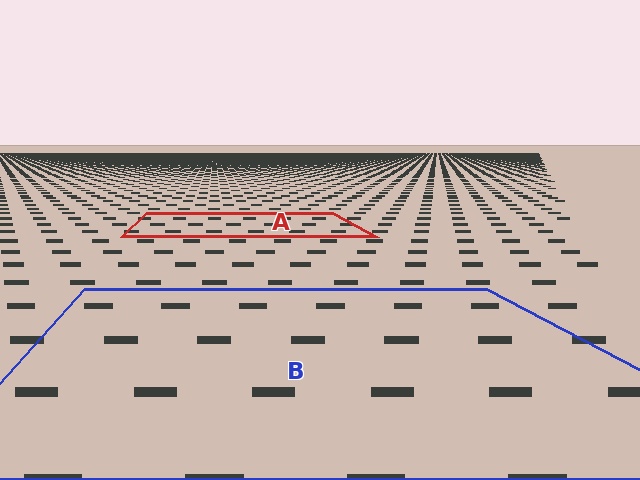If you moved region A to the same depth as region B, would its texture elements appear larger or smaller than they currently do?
They would appear larger. At a closer depth, the same texture elements are projected at a bigger on-screen size.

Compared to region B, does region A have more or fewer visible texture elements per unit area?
Region A has more texture elements per unit area — they are packed more densely because it is farther away.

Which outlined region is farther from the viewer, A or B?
Region A is farther from the viewer — the texture elements inside it appear smaller and more densely packed.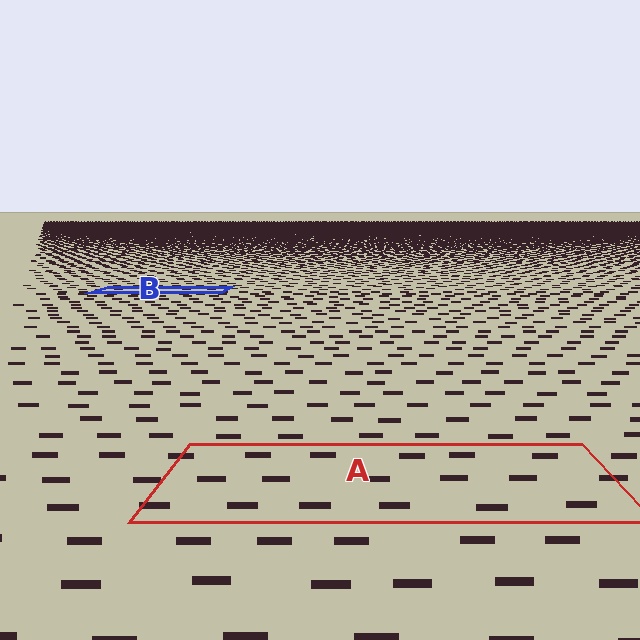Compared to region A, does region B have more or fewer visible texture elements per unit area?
Region B has more texture elements per unit area — they are packed more densely because it is farther away.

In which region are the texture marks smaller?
The texture marks are smaller in region B, because it is farther away.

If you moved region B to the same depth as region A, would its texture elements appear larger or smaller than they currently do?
They would appear larger. At a closer depth, the same texture elements are projected at a bigger on-screen size.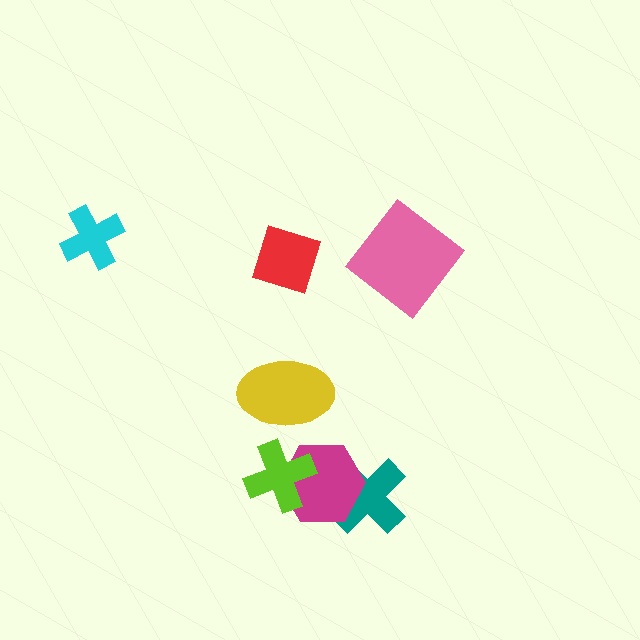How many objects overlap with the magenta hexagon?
2 objects overlap with the magenta hexagon.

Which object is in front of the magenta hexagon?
The lime cross is in front of the magenta hexagon.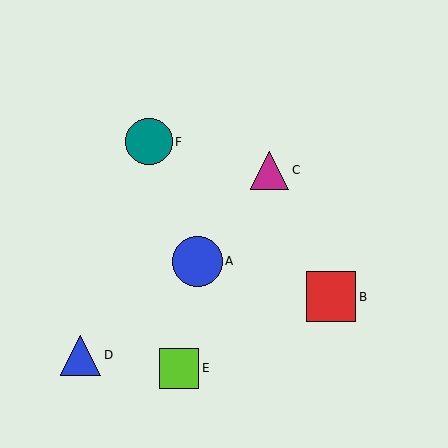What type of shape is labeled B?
Shape B is a red square.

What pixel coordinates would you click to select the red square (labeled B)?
Click at (331, 297) to select the red square B.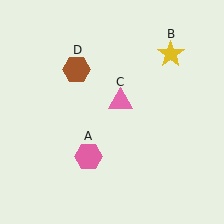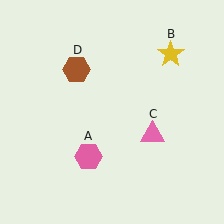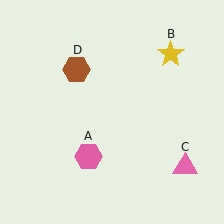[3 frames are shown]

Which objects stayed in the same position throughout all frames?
Pink hexagon (object A) and yellow star (object B) and brown hexagon (object D) remained stationary.